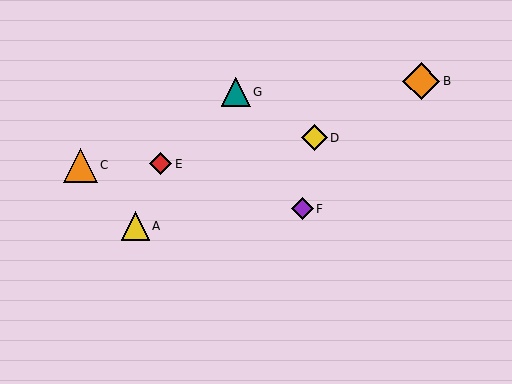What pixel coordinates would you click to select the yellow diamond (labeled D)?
Click at (315, 138) to select the yellow diamond D.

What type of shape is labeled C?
Shape C is an orange triangle.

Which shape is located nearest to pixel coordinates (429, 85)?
The orange diamond (labeled B) at (421, 81) is nearest to that location.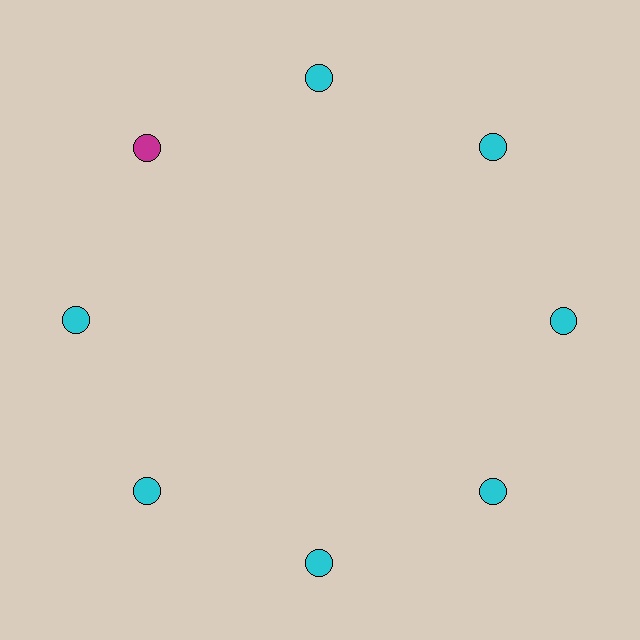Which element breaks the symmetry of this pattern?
The magenta circle at roughly the 10 o'clock position breaks the symmetry. All other shapes are cyan circles.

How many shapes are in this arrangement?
There are 8 shapes arranged in a ring pattern.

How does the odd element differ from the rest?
It has a different color: magenta instead of cyan.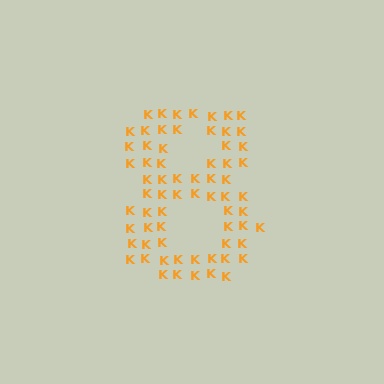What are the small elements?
The small elements are letter K's.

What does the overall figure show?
The overall figure shows the digit 8.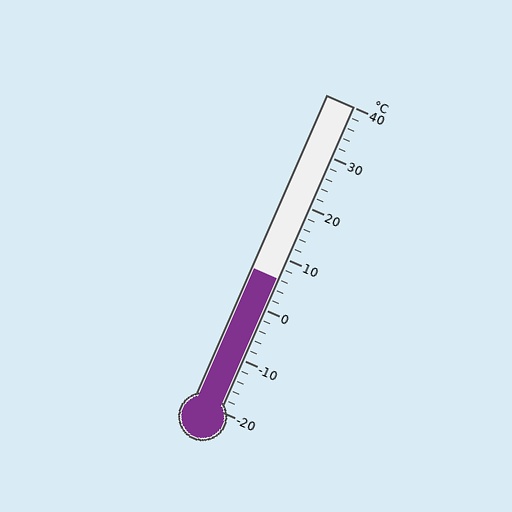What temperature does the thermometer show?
The thermometer shows approximately 6°C.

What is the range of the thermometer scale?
The thermometer scale ranges from -20°C to 40°C.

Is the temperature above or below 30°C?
The temperature is below 30°C.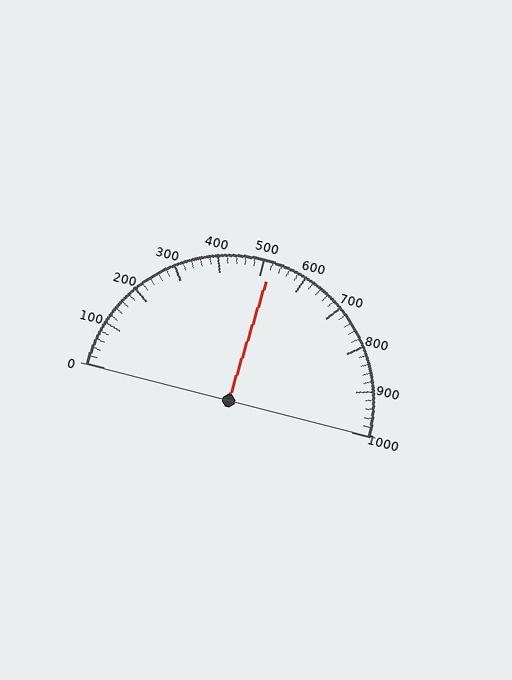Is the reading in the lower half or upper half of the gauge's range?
The reading is in the upper half of the range (0 to 1000).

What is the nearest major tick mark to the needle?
The nearest major tick mark is 500.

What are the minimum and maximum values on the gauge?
The gauge ranges from 0 to 1000.